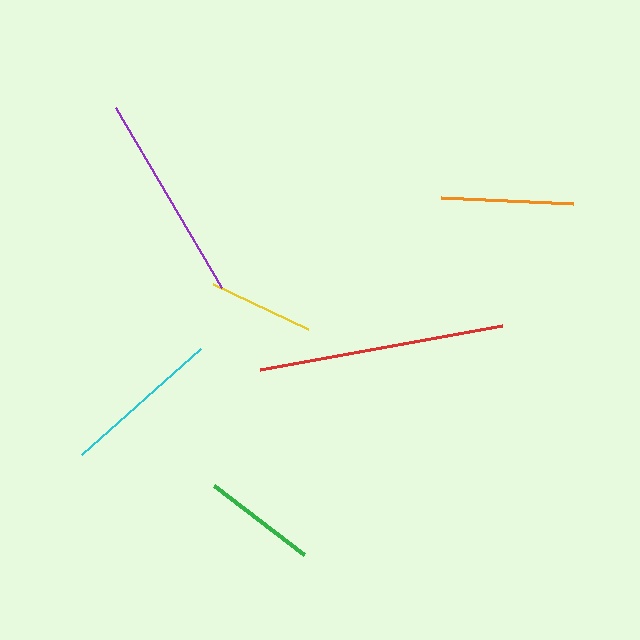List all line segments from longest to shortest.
From longest to shortest: red, purple, cyan, orange, green, yellow.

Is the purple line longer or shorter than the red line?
The red line is longer than the purple line.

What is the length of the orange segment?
The orange segment is approximately 132 pixels long.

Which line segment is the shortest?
The yellow line is the shortest at approximately 105 pixels.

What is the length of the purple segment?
The purple segment is approximately 208 pixels long.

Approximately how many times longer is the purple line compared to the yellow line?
The purple line is approximately 2.0 times the length of the yellow line.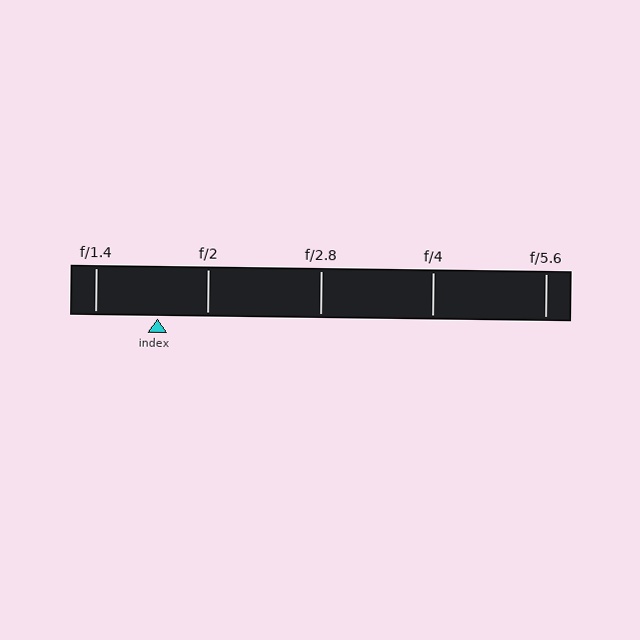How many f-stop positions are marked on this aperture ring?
There are 5 f-stop positions marked.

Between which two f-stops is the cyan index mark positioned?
The index mark is between f/1.4 and f/2.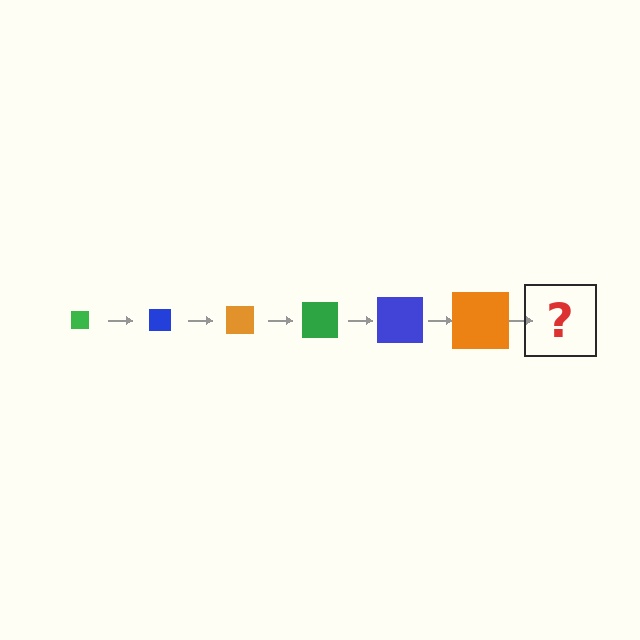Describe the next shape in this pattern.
It should be a green square, larger than the previous one.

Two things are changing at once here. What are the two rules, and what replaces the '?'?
The two rules are that the square grows larger each step and the color cycles through green, blue, and orange. The '?' should be a green square, larger than the previous one.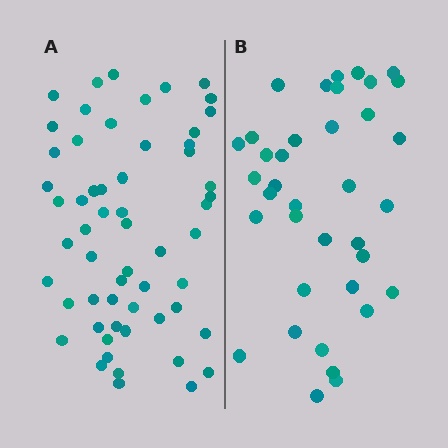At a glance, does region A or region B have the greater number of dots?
Region A (the left region) has more dots.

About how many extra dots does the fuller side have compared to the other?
Region A has approximately 20 more dots than region B.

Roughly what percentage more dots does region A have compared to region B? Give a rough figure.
About 55% more.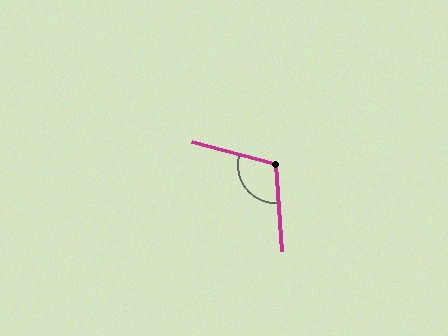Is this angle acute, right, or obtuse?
It is obtuse.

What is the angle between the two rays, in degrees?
Approximately 109 degrees.